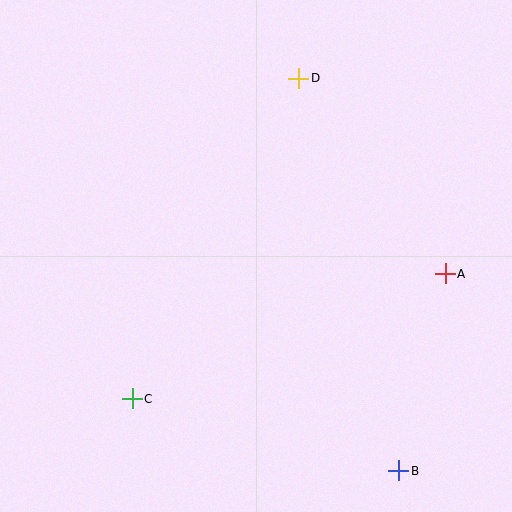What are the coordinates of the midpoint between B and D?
The midpoint between B and D is at (349, 275).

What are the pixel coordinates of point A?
Point A is at (445, 274).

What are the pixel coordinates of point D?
Point D is at (299, 78).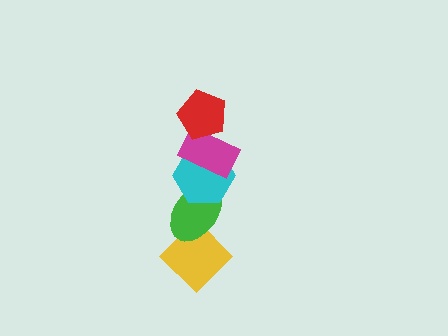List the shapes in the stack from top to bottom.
From top to bottom: the red pentagon, the magenta rectangle, the cyan hexagon, the green ellipse, the yellow diamond.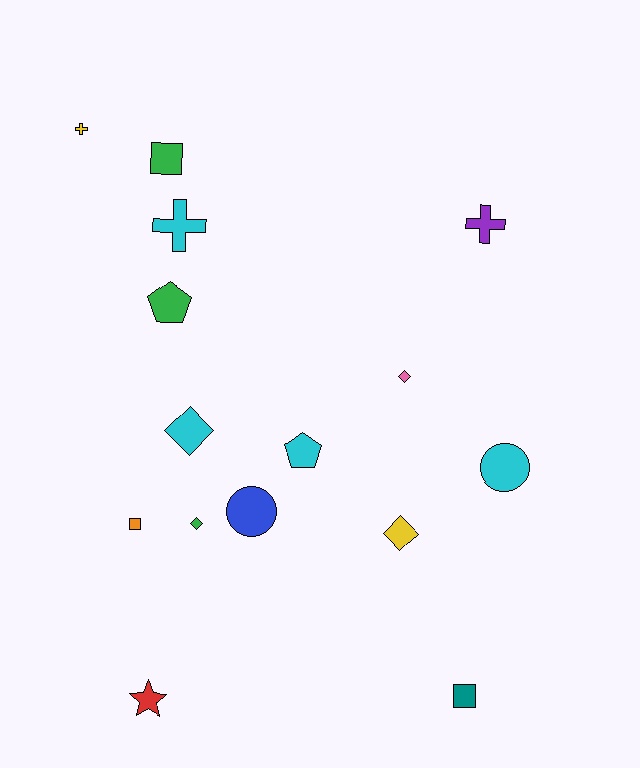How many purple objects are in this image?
There is 1 purple object.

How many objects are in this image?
There are 15 objects.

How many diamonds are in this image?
There are 4 diamonds.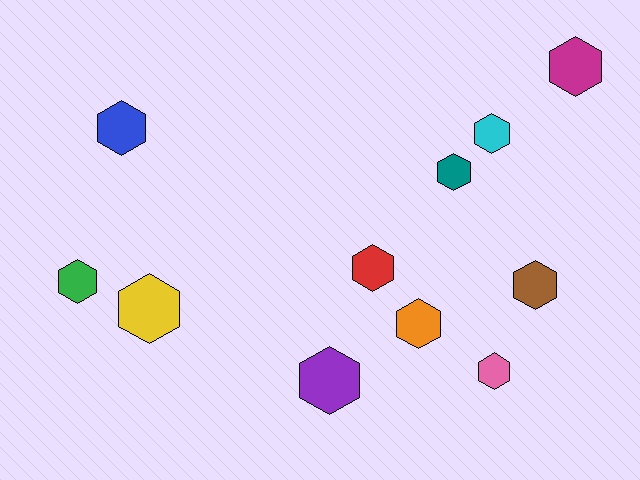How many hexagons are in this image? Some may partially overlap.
There are 11 hexagons.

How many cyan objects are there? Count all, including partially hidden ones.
There is 1 cyan object.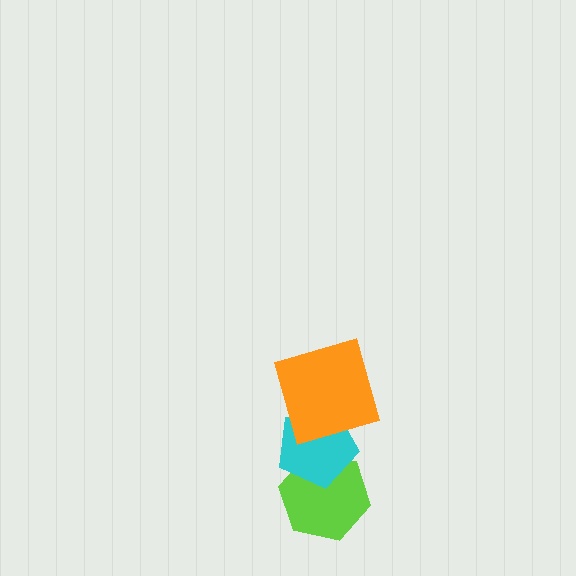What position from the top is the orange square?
The orange square is 1st from the top.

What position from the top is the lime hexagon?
The lime hexagon is 3rd from the top.